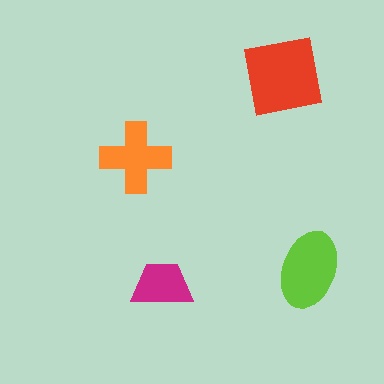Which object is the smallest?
The magenta trapezoid.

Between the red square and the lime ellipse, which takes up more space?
The red square.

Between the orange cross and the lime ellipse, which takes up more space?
The lime ellipse.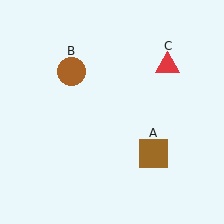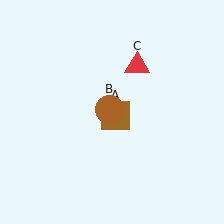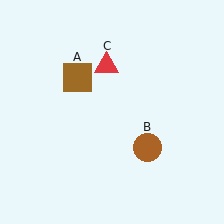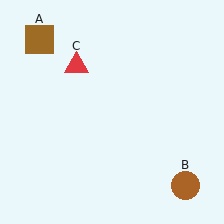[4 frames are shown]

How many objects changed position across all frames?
3 objects changed position: brown square (object A), brown circle (object B), red triangle (object C).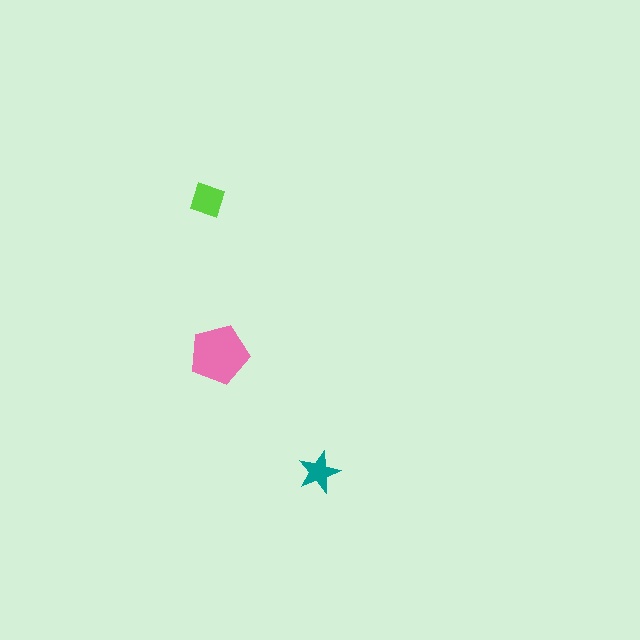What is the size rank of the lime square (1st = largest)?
2nd.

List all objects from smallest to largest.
The teal star, the lime square, the pink pentagon.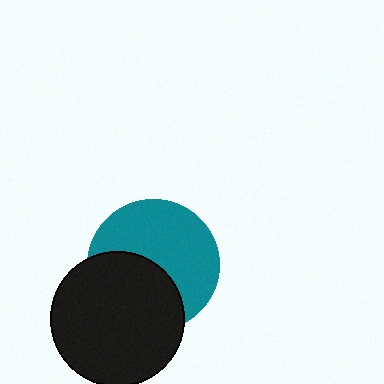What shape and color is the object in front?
The object in front is a black circle.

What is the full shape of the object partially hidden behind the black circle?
The partially hidden object is a teal circle.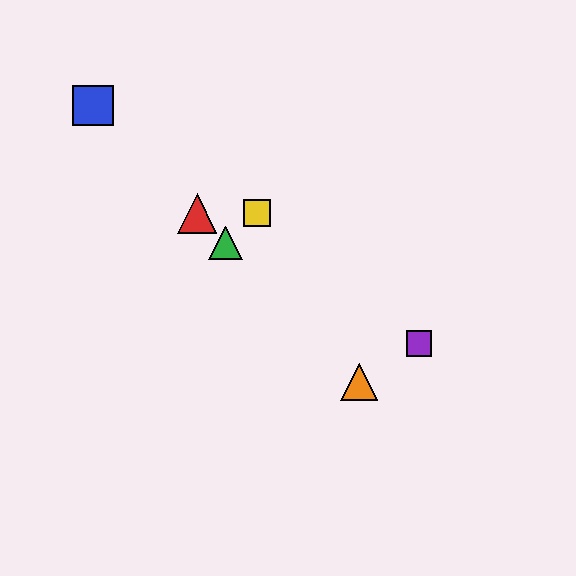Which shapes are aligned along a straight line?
The red triangle, the blue square, the green triangle, the orange triangle are aligned along a straight line.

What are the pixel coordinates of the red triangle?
The red triangle is at (197, 214).